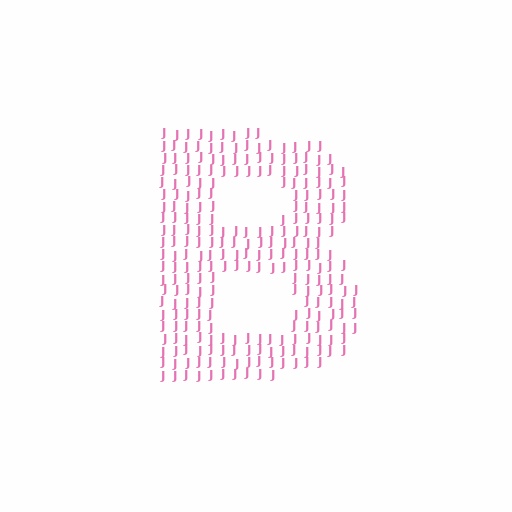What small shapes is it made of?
It is made of small letter J's.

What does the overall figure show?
The overall figure shows the letter B.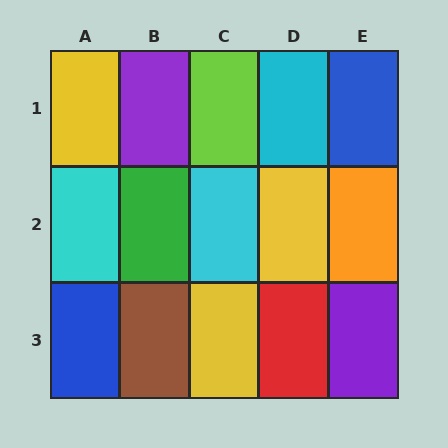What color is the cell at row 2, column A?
Cyan.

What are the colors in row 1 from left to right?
Yellow, purple, lime, cyan, blue.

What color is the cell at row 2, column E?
Orange.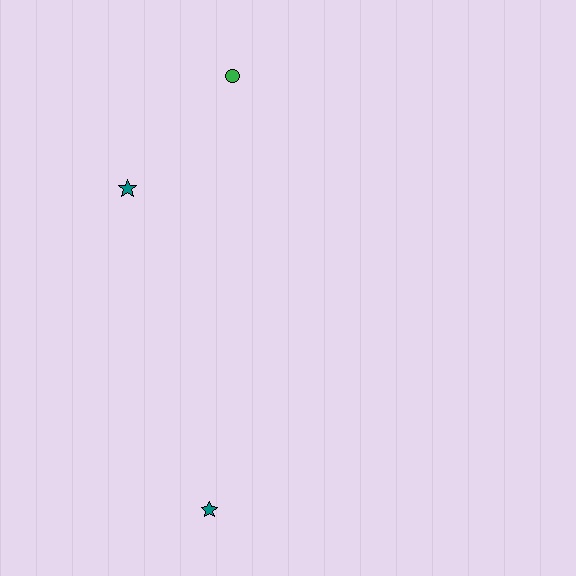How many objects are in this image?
There are 3 objects.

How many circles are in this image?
There is 1 circle.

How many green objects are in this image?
There is 1 green object.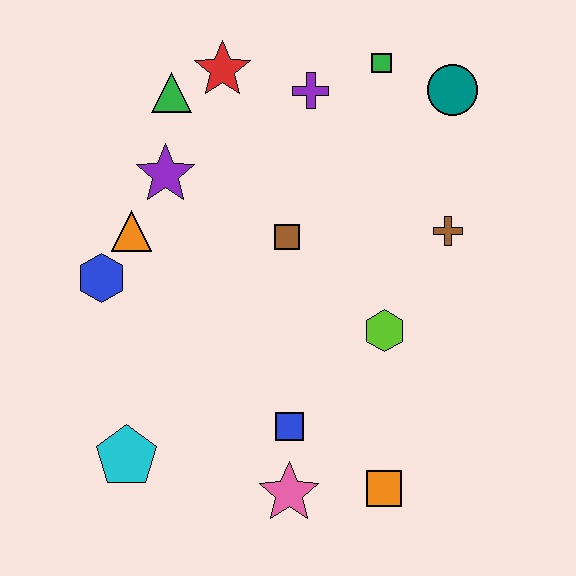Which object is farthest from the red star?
The orange square is farthest from the red star.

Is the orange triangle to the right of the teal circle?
No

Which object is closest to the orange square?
The pink star is closest to the orange square.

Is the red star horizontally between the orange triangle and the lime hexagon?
Yes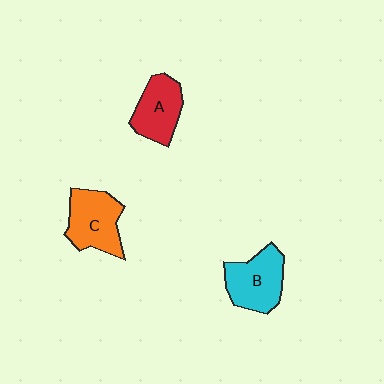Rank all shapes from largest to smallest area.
From largest to smallest: C (orange), B (cyan), A (red).